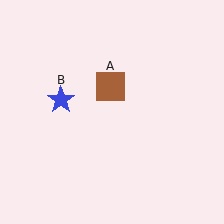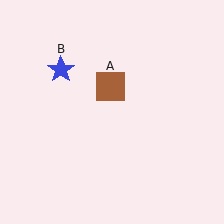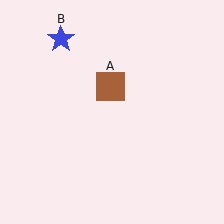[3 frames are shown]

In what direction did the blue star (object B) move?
The blue star (object B) moved up.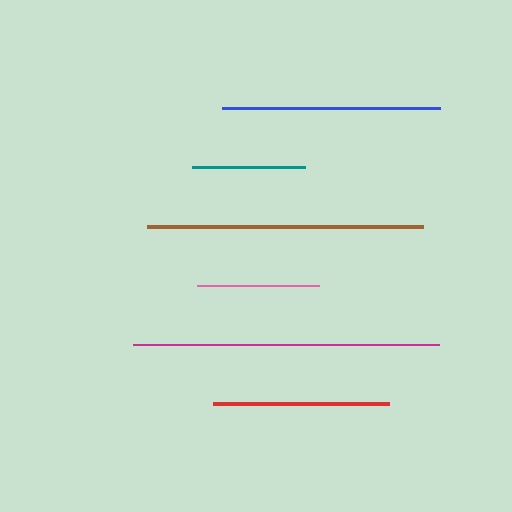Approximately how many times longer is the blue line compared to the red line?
The blue line is approximately 1.2 times the length of the red line.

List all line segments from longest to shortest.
From longest to shortest: magenta, brown, blue, red, pink, teal.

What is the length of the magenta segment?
The magenta segment is approximately 306 pixels long.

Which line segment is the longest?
The magenta line is the longest at approximately 306 pixels.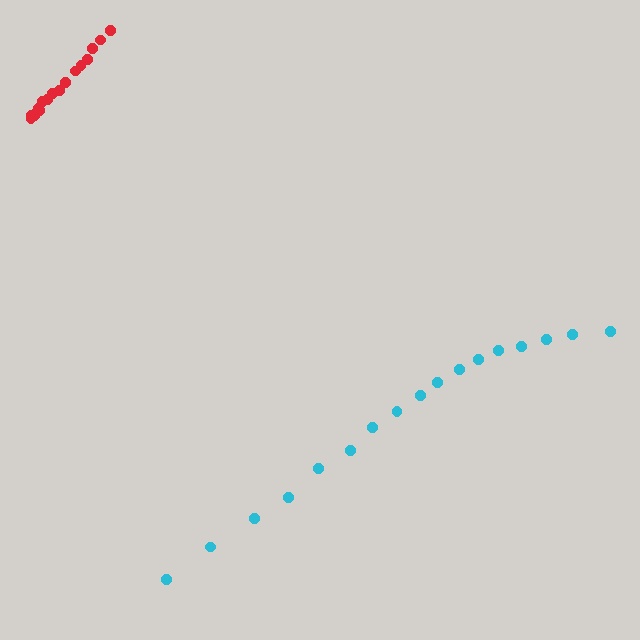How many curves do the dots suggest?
There are 2 distinct paths.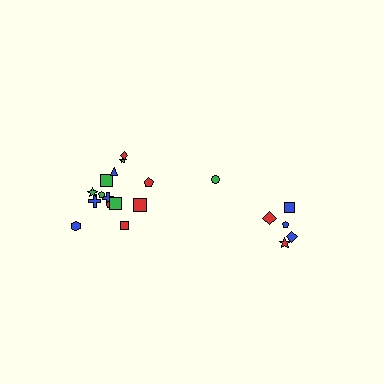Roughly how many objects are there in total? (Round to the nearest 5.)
Roughly 20 objects in total.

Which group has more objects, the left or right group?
The left group.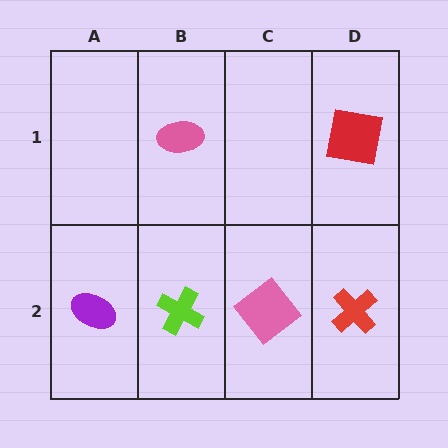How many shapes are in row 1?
2 shapes.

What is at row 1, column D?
A red square.